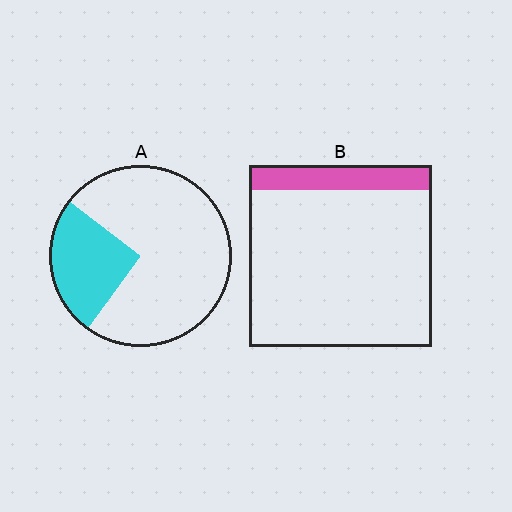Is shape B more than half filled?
No.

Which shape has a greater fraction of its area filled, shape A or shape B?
Shape A.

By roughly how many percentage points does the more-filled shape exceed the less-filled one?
By roughly 10 percentage points (A over B).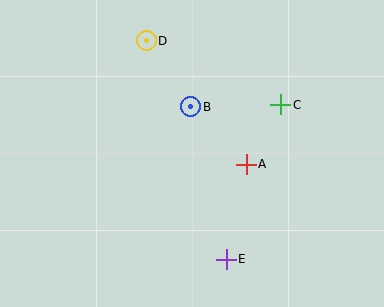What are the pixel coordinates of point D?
Point D is at (146, 41).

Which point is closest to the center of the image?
Point B at (191, 107) is closest to the center.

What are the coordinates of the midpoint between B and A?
The midpoint between B and A is at (218, 136).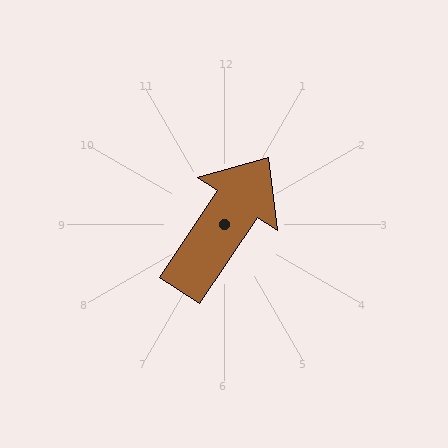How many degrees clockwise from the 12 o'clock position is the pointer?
Approximately 33 degrees.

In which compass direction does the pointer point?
Northeast.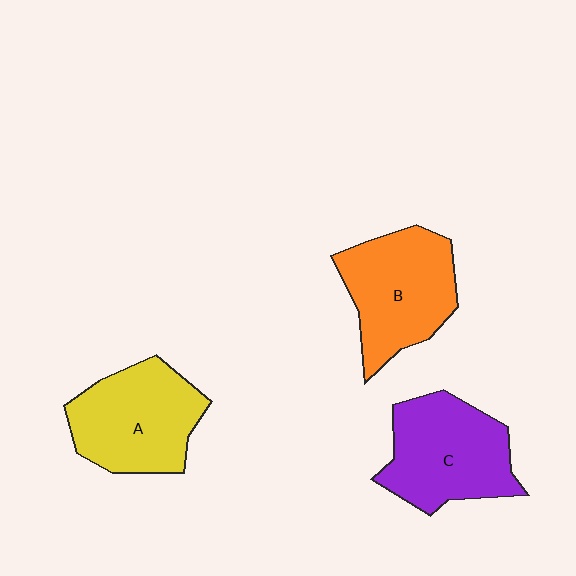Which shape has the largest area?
Shape C (purple).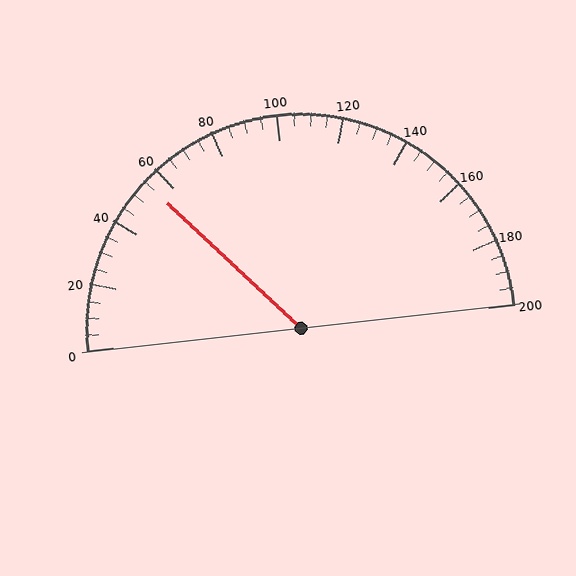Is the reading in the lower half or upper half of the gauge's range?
The reading is in the lower half of the range (0 to 200).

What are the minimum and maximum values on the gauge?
The gauge ranges from 0 to 200.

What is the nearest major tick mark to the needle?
The nearest major tick mark is 60.